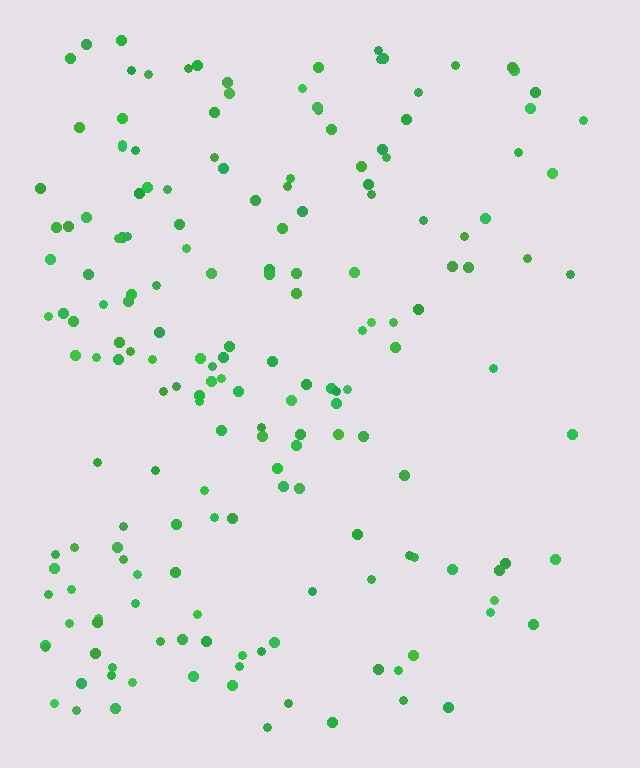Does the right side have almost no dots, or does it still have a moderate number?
Still a moderate number, just noticeably fewer than the left.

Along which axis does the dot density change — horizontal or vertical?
Horizontal.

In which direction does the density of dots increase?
From right to left, with the left side densest.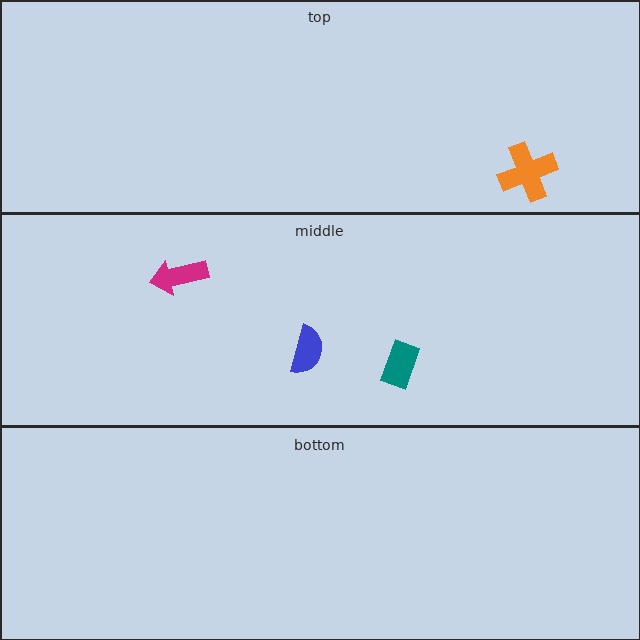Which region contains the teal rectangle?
The middle region.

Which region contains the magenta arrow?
The middle region.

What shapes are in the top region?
The orange cross.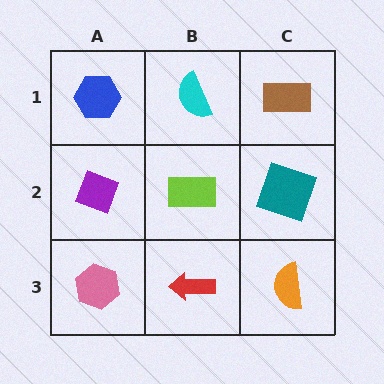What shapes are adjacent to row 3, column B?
A lime rectangle (row 2, column B), a pink hexagon (row 3, column A), an orange semicircle (row 3, column C).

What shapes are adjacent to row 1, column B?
A lime rectangle (row 2, column B), a blue hexagon (row 1, column A), a brown rectangle (row 1, column C).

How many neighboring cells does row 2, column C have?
3.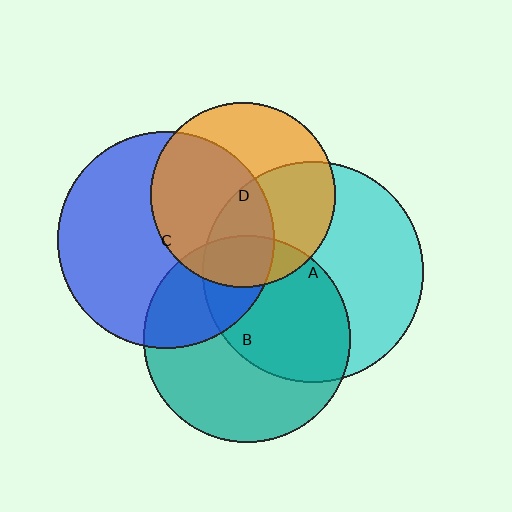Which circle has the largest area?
Circle A (cyan).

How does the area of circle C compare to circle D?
Approximately 1.4 times.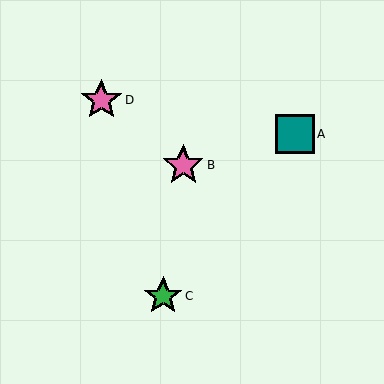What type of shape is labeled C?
Shape C is a green star.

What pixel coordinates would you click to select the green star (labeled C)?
Click at (163, 296) to select the green star C.